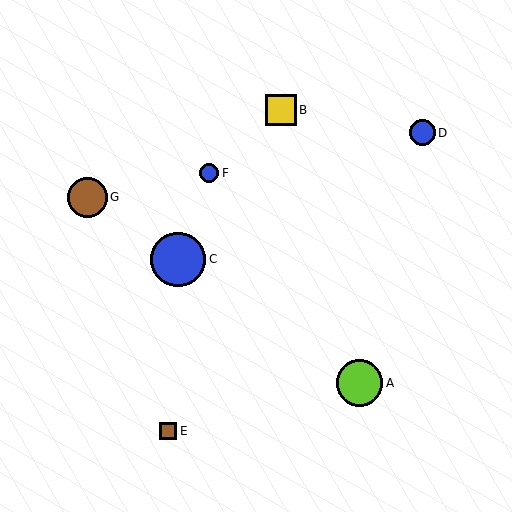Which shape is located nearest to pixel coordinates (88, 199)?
The brown circle (labeled G) at (88, 197) is nearest to that location.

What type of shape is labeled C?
Shape C is a blue circle.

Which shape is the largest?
The blue circle (labeled C) is the largest.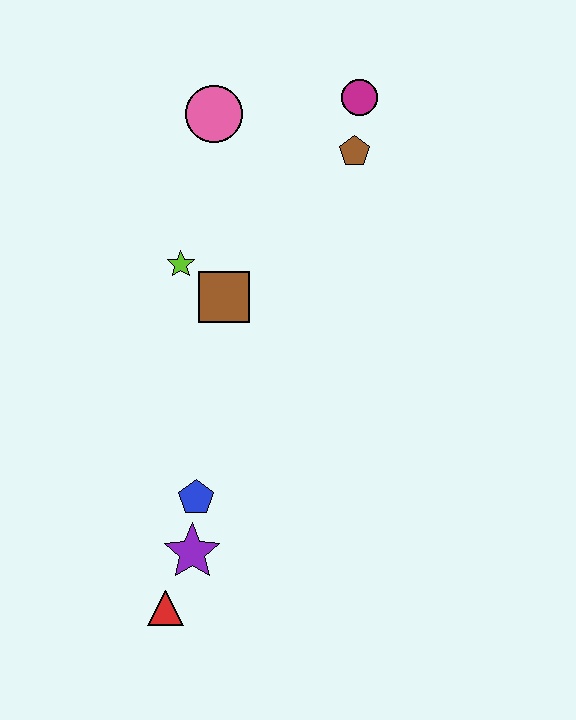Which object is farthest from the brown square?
The red triangle is farthest from the brown square.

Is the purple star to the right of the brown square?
No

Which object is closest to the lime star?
The brown square is closest to the lime star.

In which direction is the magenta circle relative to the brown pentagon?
The magenta circle is above the brown pentagon.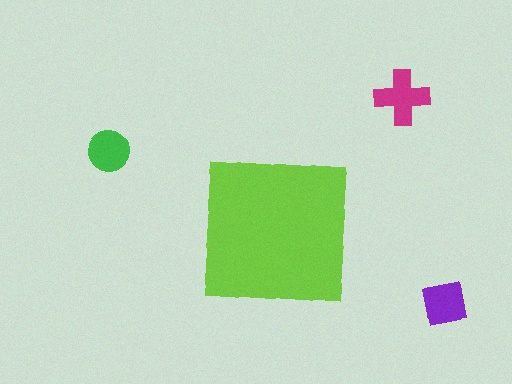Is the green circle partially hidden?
No, the green circle is fully visible.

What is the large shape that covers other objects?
A lime square.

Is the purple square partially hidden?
No, the purple square is fully visible.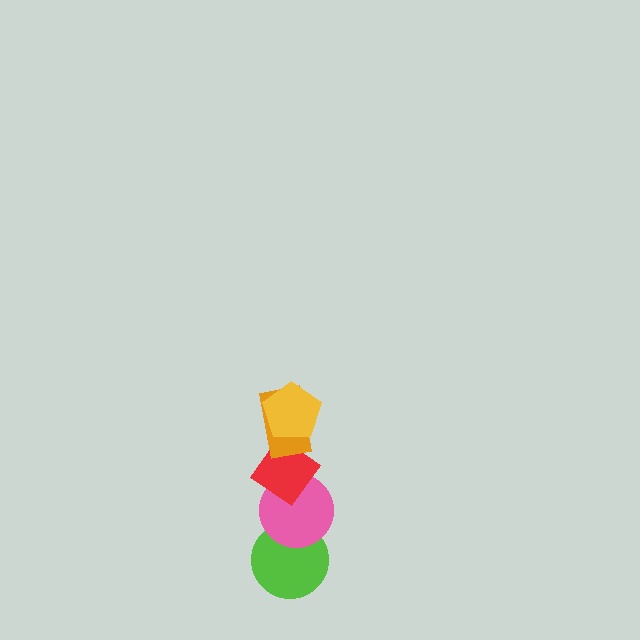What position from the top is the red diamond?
The red diamond is 3rd from the top.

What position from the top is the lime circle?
The lime circle is 5th from the top.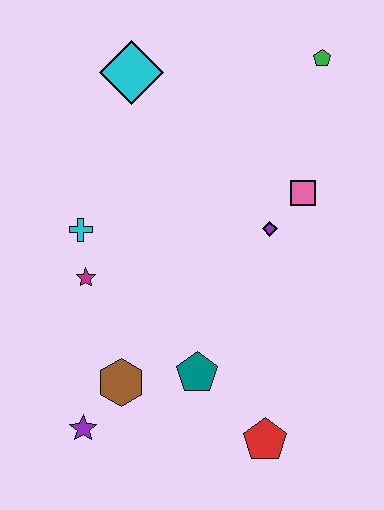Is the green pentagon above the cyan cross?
Yes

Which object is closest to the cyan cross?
The magenta star is closest to the cyan cross.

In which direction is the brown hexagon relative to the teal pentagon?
The brown hexagon is to the left of the teal pentagon.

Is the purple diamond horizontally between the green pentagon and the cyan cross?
Yes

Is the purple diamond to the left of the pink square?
Yes